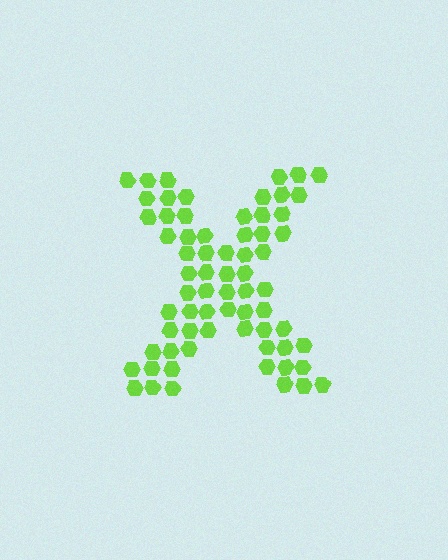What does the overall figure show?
The overall figure shows the letter X.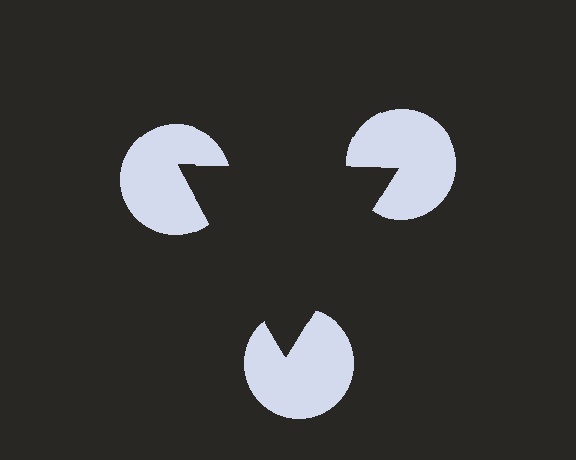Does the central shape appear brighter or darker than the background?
It typically appears slightly darker than the background, even though no actual brightness change is drawn.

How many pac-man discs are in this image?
There are 3 — one at each vertex of the illusory triangle.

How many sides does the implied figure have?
3 sides.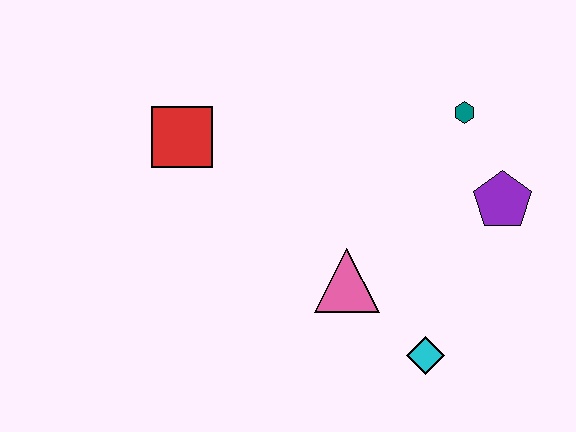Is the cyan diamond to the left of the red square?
No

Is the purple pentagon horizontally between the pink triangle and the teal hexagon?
No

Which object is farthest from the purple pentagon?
The red square is farthest from the purple pentagon.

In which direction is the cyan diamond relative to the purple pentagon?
The cyan diamond is below the purple pentagon.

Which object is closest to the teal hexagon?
The purple pentagon is closest to the teal hexagon.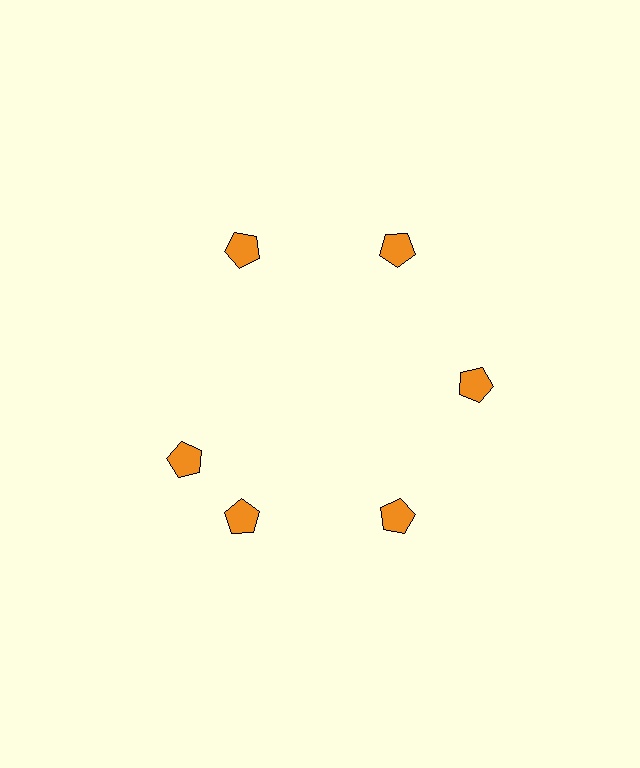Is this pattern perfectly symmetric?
No. The 6 orange pentagons are arranged in a ring, but one element near the 9 o'clock position is rotated out of alignment along the ring, breaking the 6-fold rotational symmetry.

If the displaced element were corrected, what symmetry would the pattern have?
It would have 6-fold rotational symmetry — the pattern would map onto itself every 60 degrees.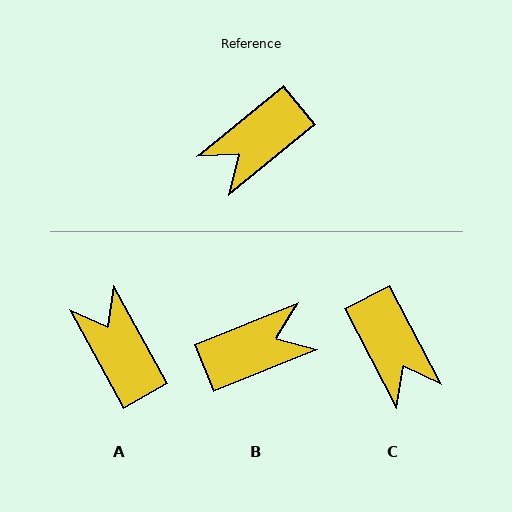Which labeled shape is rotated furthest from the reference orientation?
B, about 163 degrees away.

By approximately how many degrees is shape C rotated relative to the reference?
Approximately 78 degrees counter-clockwise.